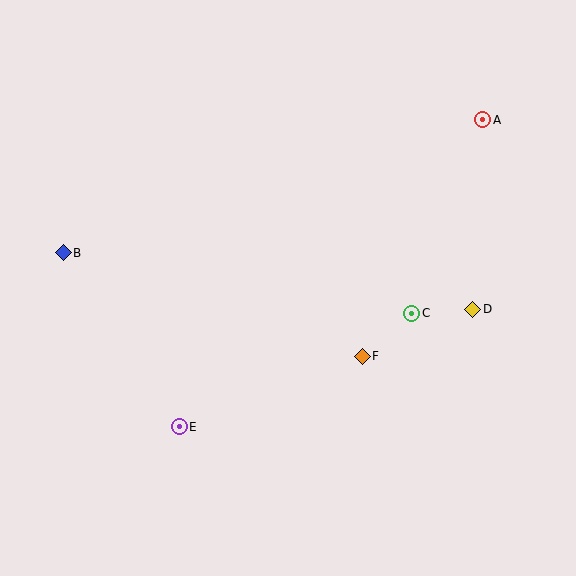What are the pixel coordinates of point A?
Point A is at (483, 120).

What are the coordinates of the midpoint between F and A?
The midpoint between F and A is at (423, 238).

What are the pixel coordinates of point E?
Point E is at (179, 427).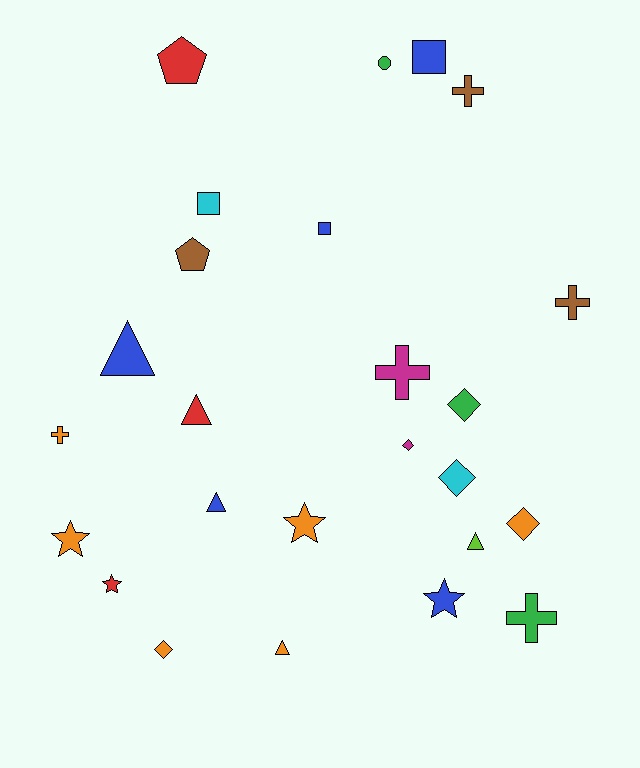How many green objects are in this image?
There are 3 green objects.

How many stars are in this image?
There are 4 stars.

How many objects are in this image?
There are 25 objects.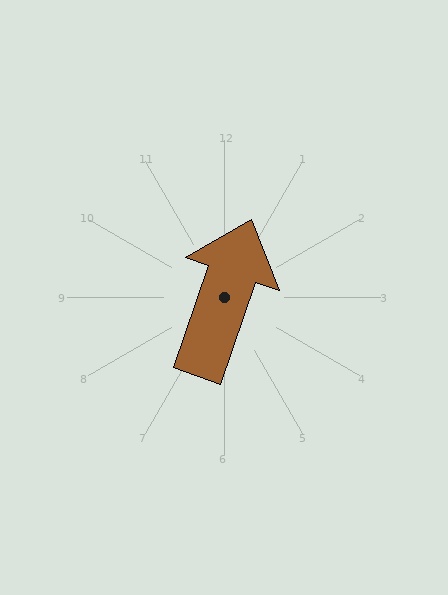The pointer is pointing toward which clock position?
Roughly 1 o'clock.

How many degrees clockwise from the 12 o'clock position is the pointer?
Approximately 19 degrees.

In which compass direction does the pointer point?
North.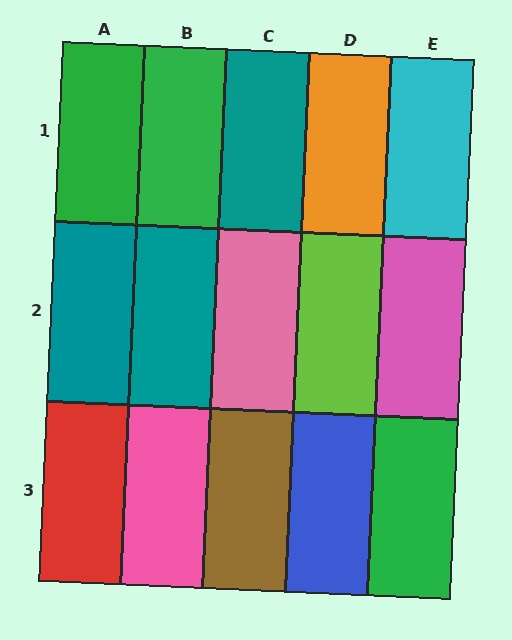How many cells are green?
3 cells are green.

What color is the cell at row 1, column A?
Green.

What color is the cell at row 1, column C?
Teal.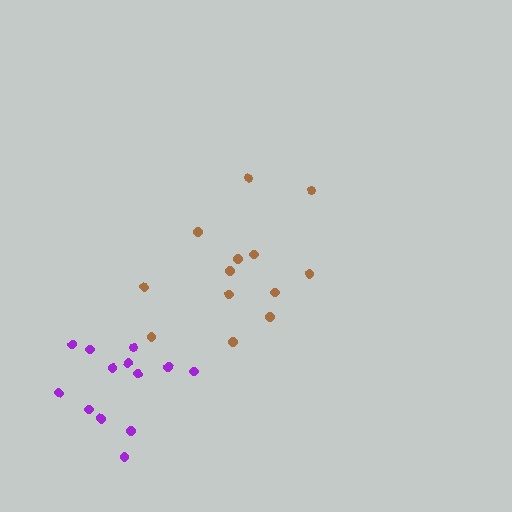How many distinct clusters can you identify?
There are 2 distinct clusters.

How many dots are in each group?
Group 1: 13 dots, Group 2: 13 dots (26 total).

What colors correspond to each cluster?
The clusters are colored: brown, purple.